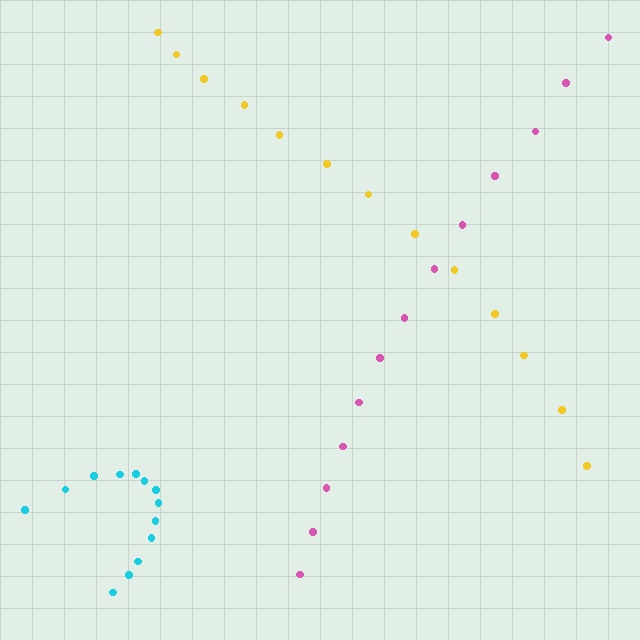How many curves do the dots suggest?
There are 3 distinct paths.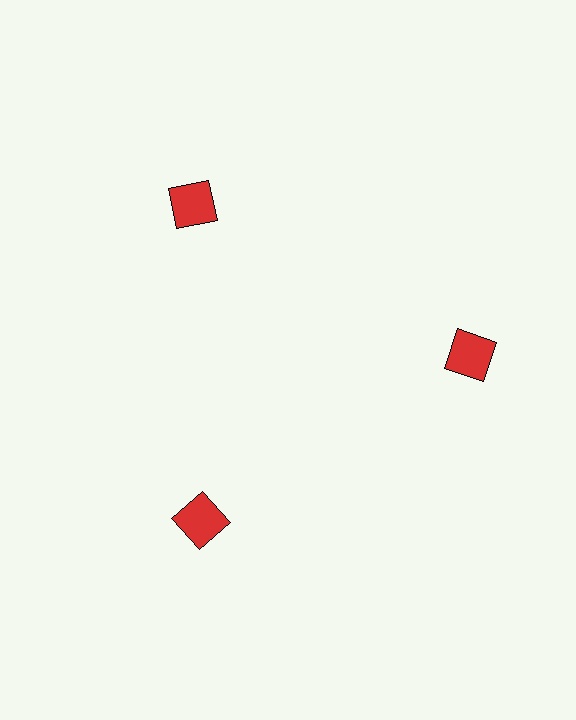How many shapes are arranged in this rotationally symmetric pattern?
There are 3 shapes, arranged in 3 groups of 1.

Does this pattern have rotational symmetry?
Yes, this pattern has 3-fold rotational symmetry. It looks the same after rotating 120 degrees around the center.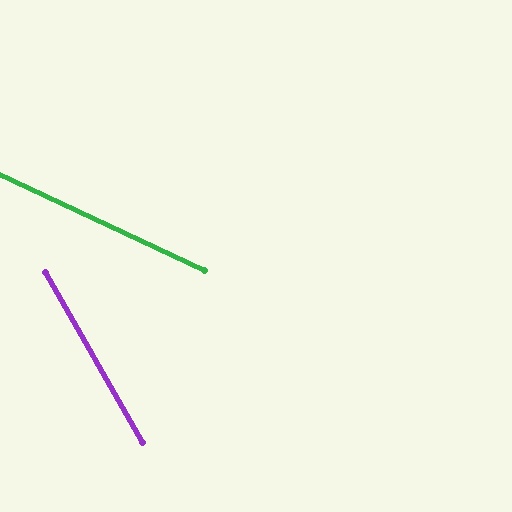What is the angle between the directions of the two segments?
Approximately 35 degrees.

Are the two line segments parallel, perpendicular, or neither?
Neither parallel nor perpendicular — they differ by about 35°.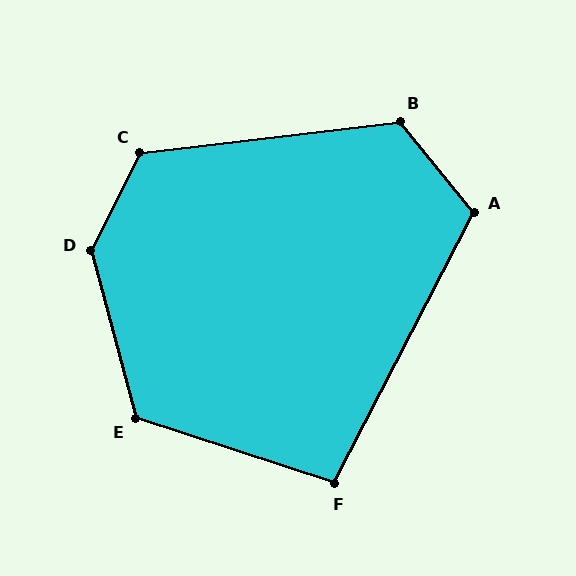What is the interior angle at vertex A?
Approximately 114 degrees (obtuse).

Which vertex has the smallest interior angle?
F, at approximately 99 degrees.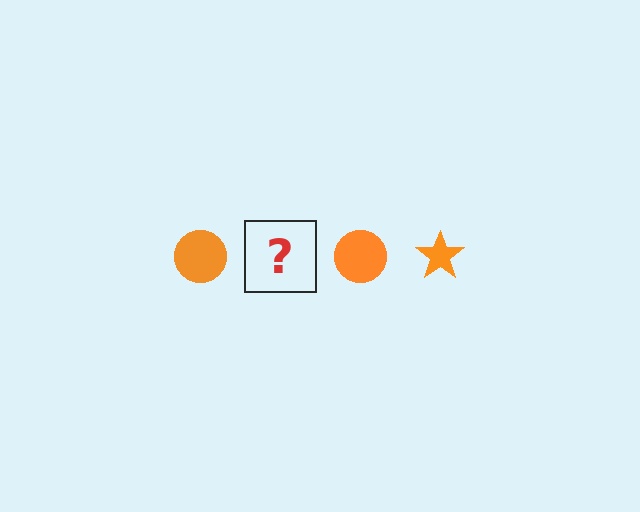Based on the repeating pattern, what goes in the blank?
The blank should be an orange star.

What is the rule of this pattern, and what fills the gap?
The rule is that the pattern cycles through circle, star shapes in orange. The gap should be filled with an orange star.